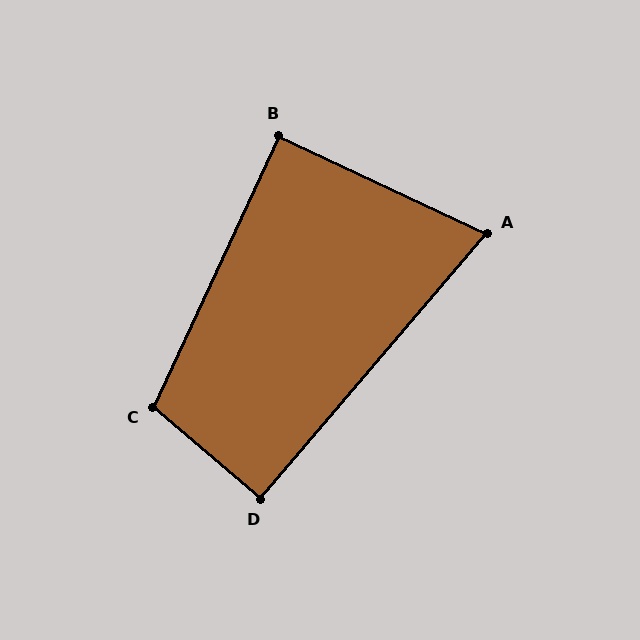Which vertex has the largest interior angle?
C, at approximately 106 degrees.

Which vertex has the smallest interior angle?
A, at approximately 74 degrees.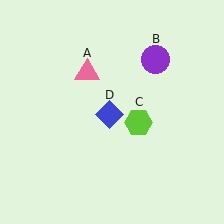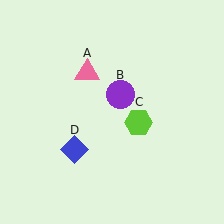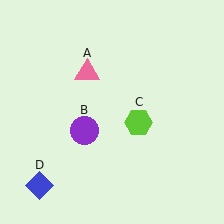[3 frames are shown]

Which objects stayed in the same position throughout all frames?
Pink triangle (object A) and lime hexagon (object C) remained stationary.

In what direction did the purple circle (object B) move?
The purple circle (object B) moved down and to the left.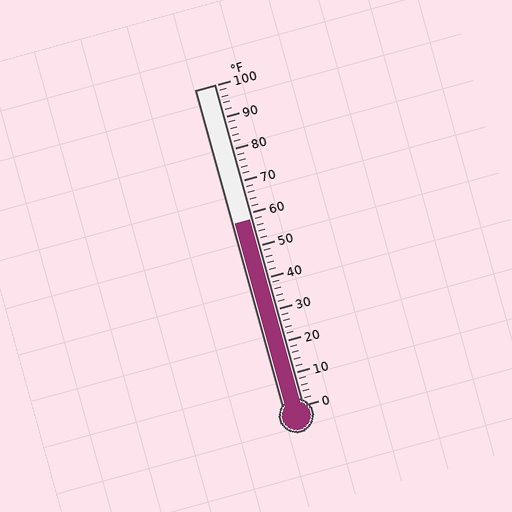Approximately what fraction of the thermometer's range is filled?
The thermometer is filled to approximately 60% of its range.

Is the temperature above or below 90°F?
The temperature is below 90°F.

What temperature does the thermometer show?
The thermometer shows approximately 58°F.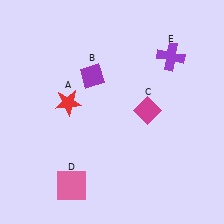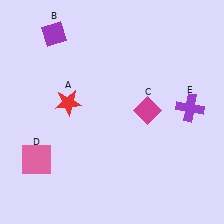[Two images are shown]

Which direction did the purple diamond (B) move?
The purple diamond (B) moved up.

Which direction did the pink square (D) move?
The pink square (D) moved left.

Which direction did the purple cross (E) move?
The purple cross (E) moved down.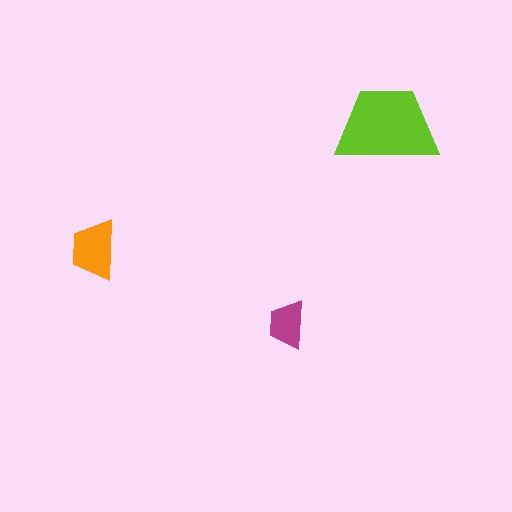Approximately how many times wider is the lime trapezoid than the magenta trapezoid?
About 2 times wider.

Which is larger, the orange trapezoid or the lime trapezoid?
The lime one.